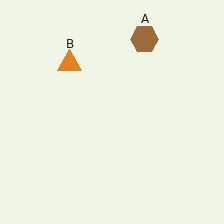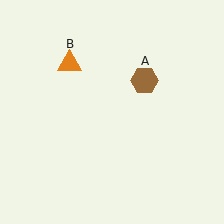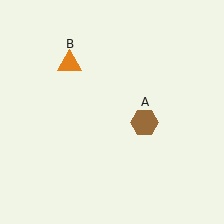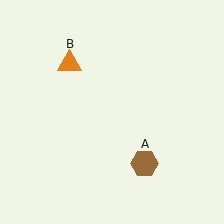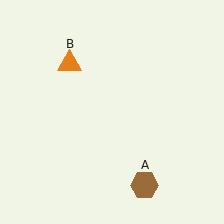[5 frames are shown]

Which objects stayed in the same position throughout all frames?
Orange triangle (object B) remained stationary.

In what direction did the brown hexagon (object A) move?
The brown hexagon (object A) moved down.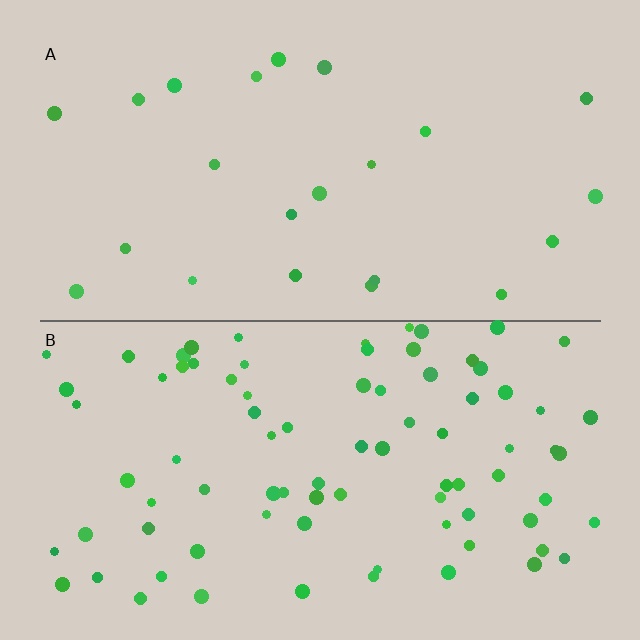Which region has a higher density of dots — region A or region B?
B (the bottom).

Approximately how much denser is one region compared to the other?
Approximately 3.6× — region B over region A.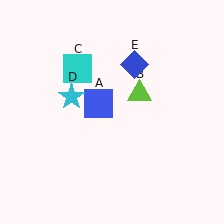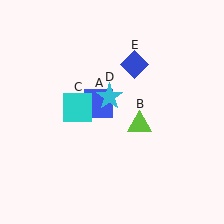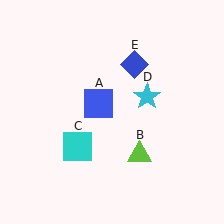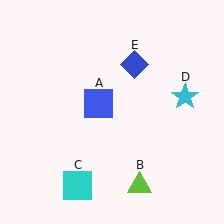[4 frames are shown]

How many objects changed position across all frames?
3 objects changed position: lime triangle (object B), cyan square (object C), cyan star (object D).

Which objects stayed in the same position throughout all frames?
Blue square (object A) and blue diamond (object E) remained stationary.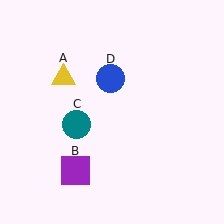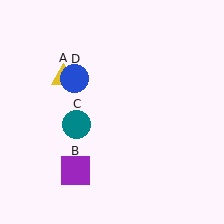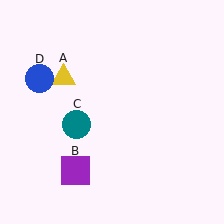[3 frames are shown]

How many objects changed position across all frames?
1 object changed position: blue circle (object D).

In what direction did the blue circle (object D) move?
The blue circle (object D) moved left.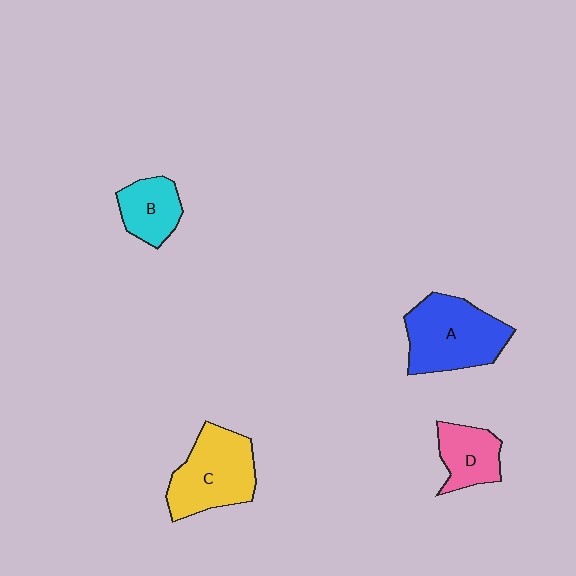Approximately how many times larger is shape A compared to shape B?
Approximately 1.9 times.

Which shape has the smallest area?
Shape B (cyan).